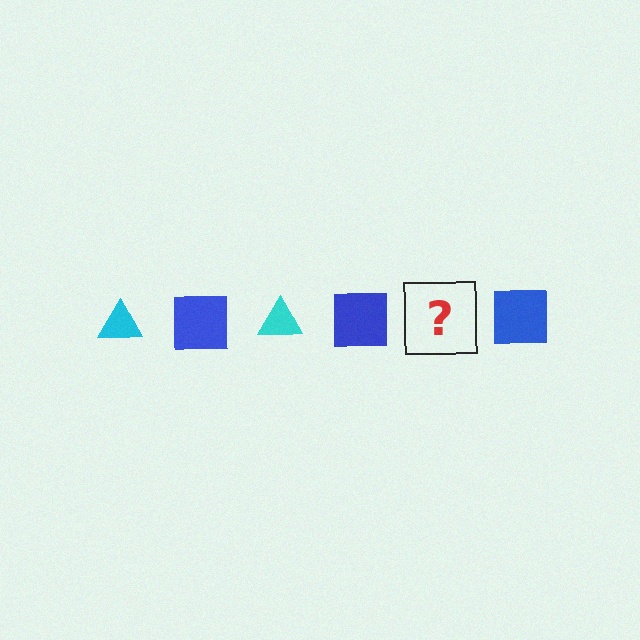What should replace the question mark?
The question mark should be replaced with a cyan triangle.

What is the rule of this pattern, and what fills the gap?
The rule is that the pattern alternates between cyan triangle and blue square. The gap should be filled with a cyan triangle.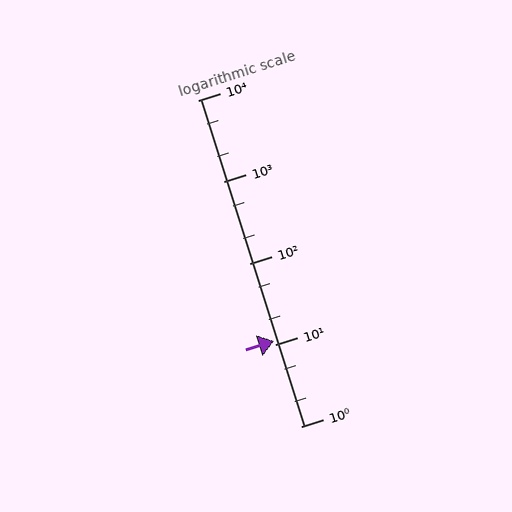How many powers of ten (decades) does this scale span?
The scale spans 4 decades, from 1 to 10000.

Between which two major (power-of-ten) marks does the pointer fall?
The pointer is between 10 and 100.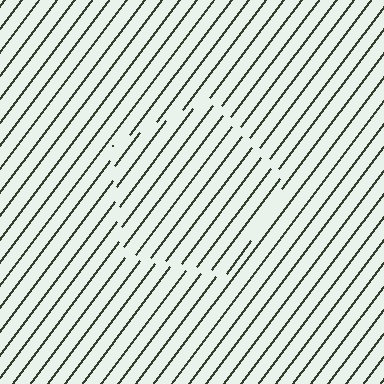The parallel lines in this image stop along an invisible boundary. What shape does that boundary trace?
An illusory pentagon. The interior of the shape contains the same grating, shifted by half a period — the contour is defined by the phase discontinuity where line-ends from the inner and outer gratings abut.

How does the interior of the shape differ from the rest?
The interior of the shape contains the same grating, shifted by half a period — the contour is defined by the phase discontinuity where line-ends from the inner and outer gratings abut.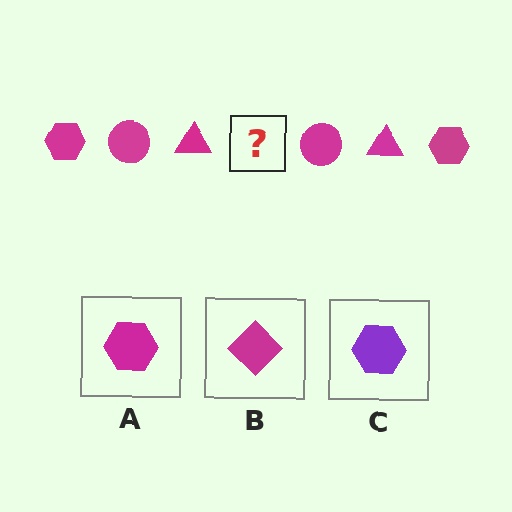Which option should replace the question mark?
Option A.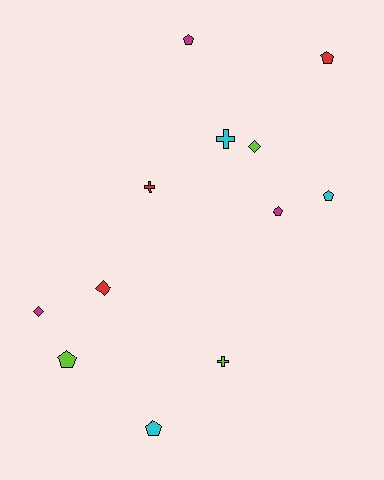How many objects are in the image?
There are 12 objects.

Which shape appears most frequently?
Pentagon, with 6 objects.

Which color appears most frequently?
Red, with 3 objects.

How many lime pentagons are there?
There is 1 lime pentagon.